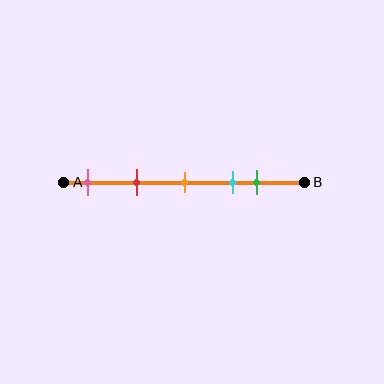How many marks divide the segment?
There are 5 marks dividing the segment.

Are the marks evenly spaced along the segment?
No, the marks are not evenly spaced.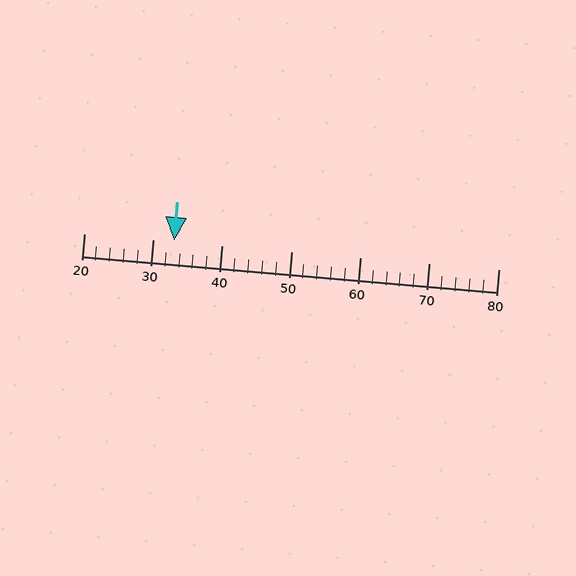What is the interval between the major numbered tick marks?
The major tick marks are spaced 10 units apart.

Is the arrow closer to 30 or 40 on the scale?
The arrow is closer to 30.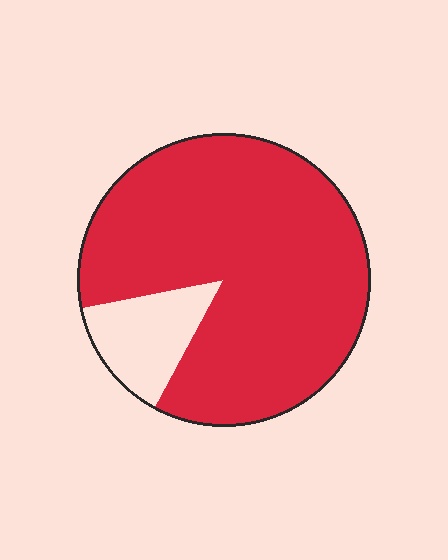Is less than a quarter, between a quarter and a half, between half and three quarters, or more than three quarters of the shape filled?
More than three quarters.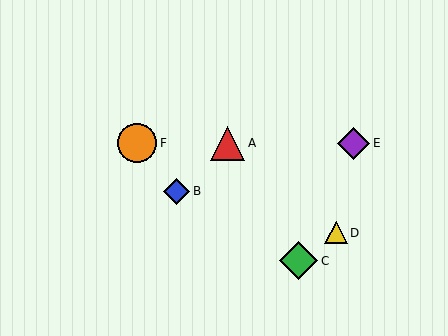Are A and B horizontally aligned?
No, A is at y≈143 and B is at y≈191.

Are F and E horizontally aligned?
Yes, both are at y≈143.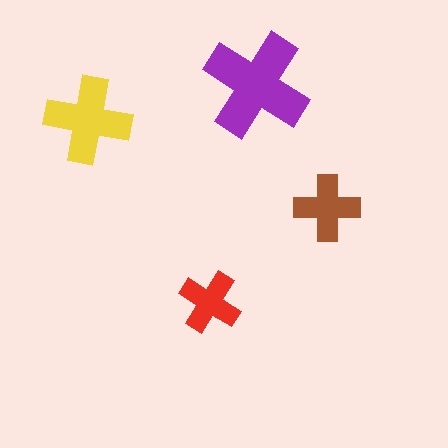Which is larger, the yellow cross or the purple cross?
The purple one.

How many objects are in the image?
There are 4 objects in the image.